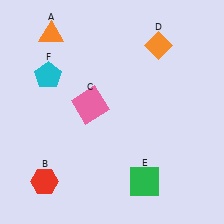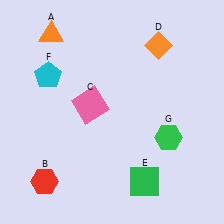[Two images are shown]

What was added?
A green hexagon (G) was added in Image 2.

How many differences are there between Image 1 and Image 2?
There is 1 difference between the two images.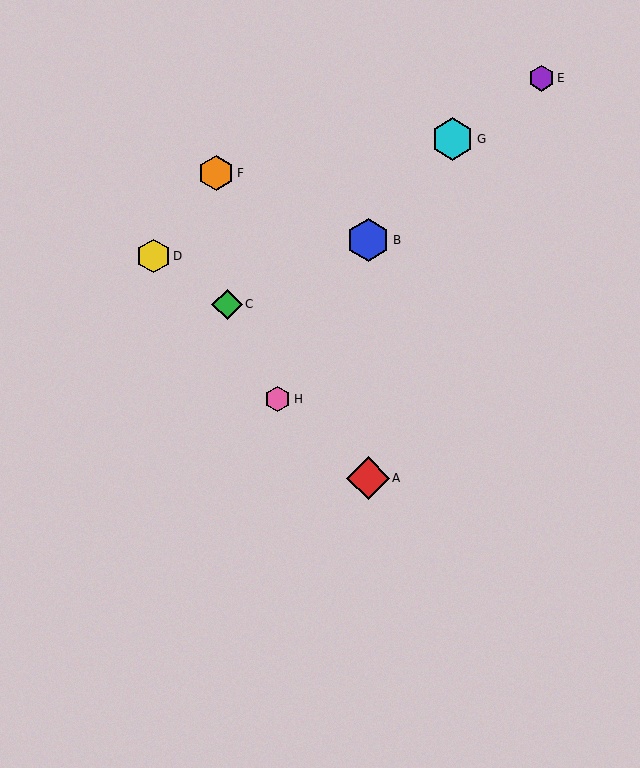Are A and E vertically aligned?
No, A is at x≈368 and E is at x≈541.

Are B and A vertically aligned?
Yes, both are at x≈368.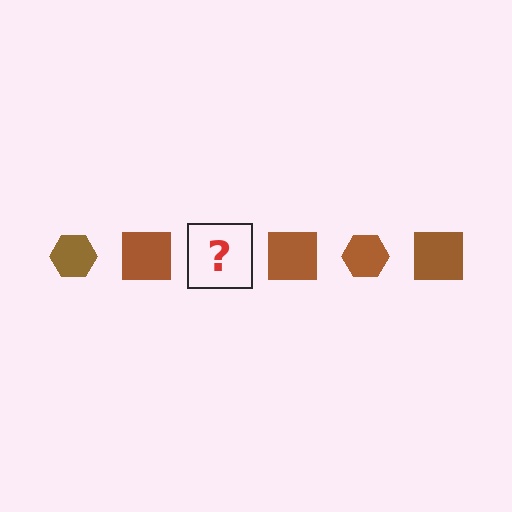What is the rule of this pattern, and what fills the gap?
The rule is that the pattern cycles through hexagon, square shapes in brown. The gap should be filled with a brown hexagon.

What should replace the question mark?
The question mark should be replaced with a brown hexagon.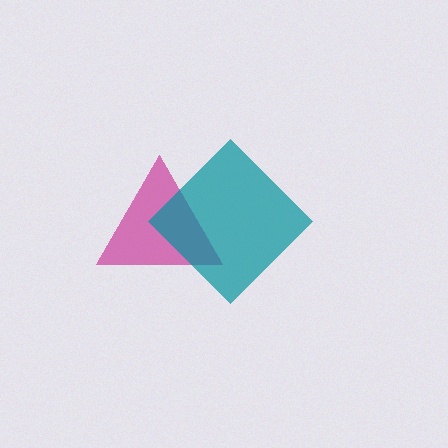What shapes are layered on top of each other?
The layered shapes are: a magenta triangle, a teal diamond.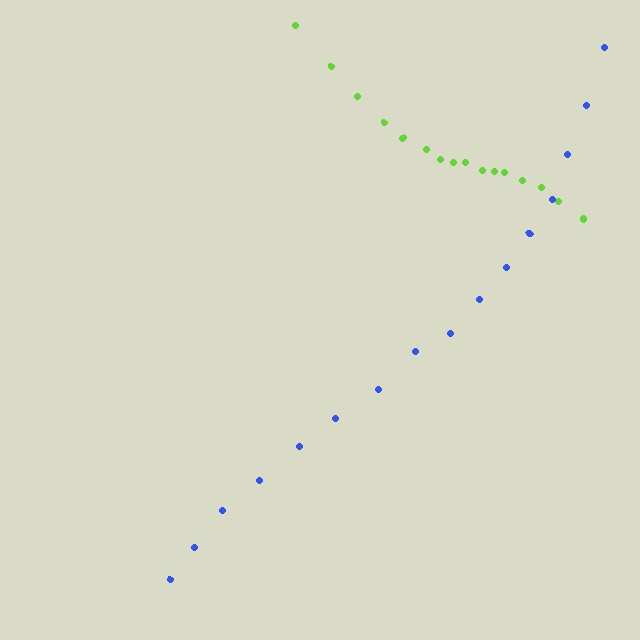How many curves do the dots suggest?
There are 2 distinct paths.